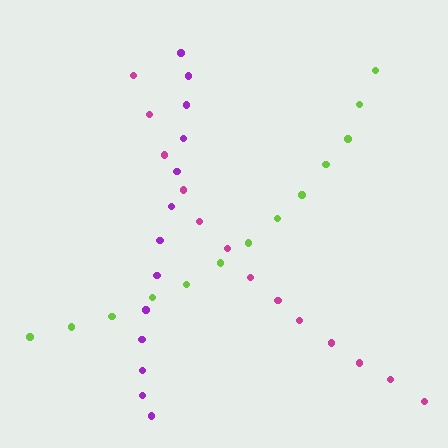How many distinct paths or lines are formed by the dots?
There are 3 distinct paths.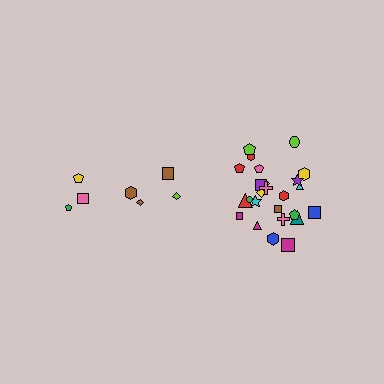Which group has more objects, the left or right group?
The right group.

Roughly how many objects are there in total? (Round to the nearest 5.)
Roughly 30 objects in total.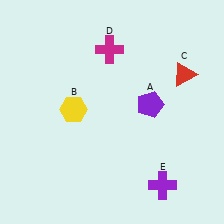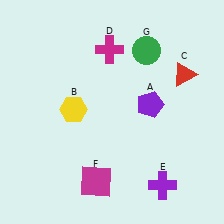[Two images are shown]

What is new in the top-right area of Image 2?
A green circle (G) was added in the top-right area of Image 2.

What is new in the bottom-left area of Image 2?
A magenta square (F) was added in the bottom-left area of Image 2.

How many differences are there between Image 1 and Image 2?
There are 2 differences between the two images.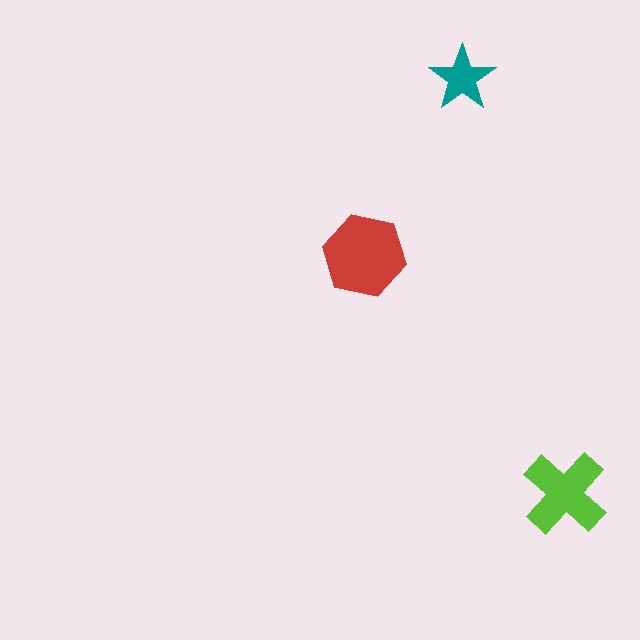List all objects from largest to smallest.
The red hexagon, the lime cross, the teal star.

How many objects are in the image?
There are 3 objects in the image.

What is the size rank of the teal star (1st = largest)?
3rd.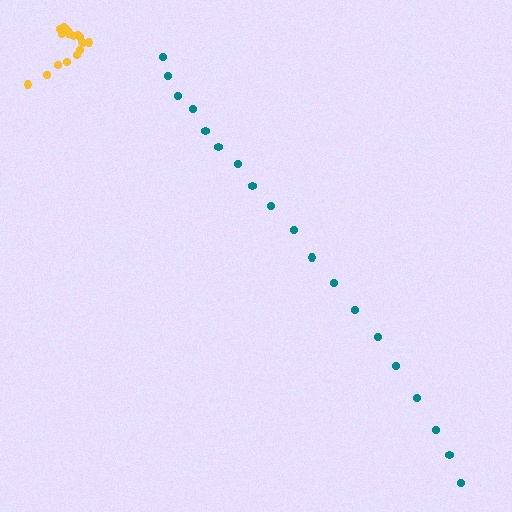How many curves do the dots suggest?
There are 2 distinct paths.